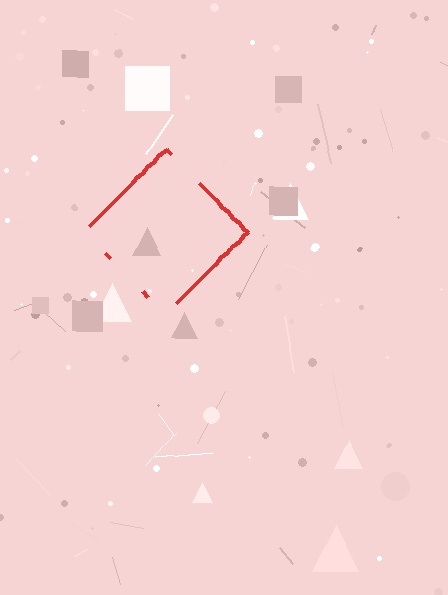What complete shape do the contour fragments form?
The contour fragments form a diamond.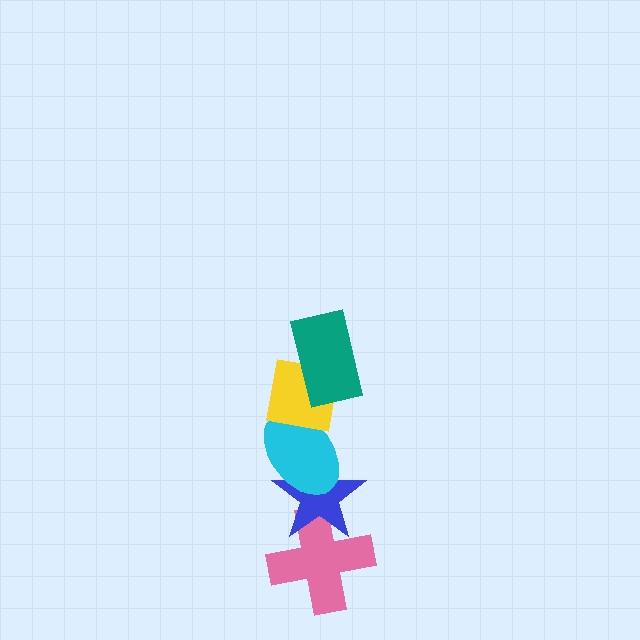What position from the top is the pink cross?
The pink cross is 5th from the top.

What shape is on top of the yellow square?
The teal rectangle is on top of the yellow square.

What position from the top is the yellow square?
The yellow square is 2nd from the top.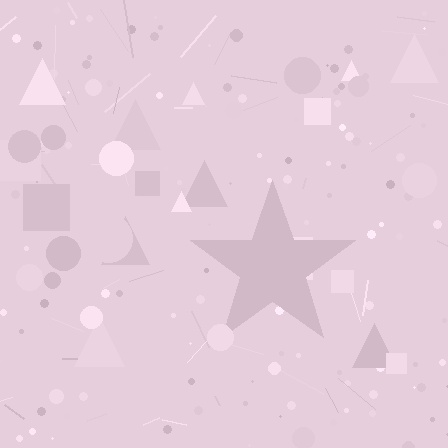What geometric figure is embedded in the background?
A star is embedded in the background.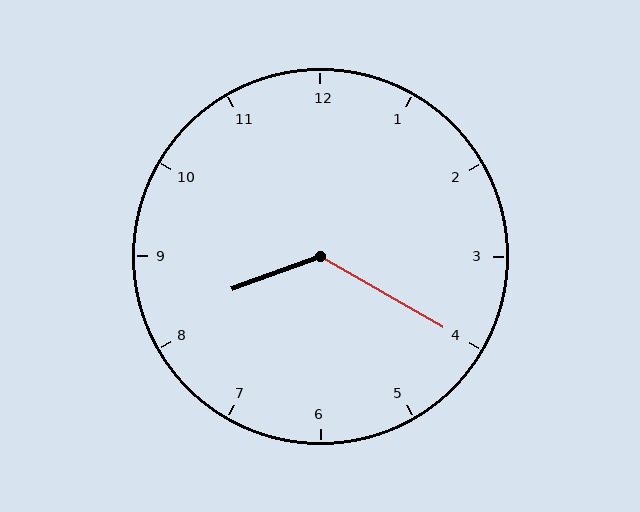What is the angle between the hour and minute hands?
Approximately 130 degrees.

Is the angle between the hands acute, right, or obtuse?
It is obtuse.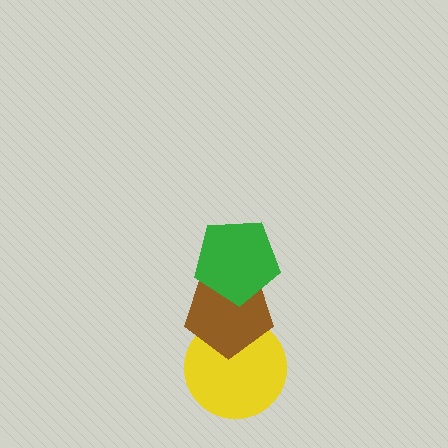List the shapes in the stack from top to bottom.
From top to bottom: the green pentagon, the brown pentagon, the yellow circle.